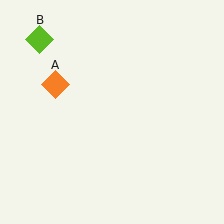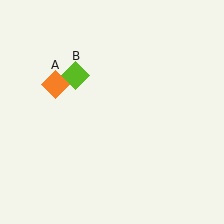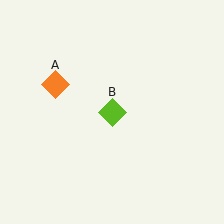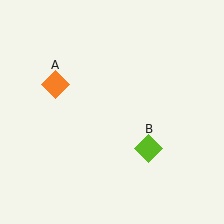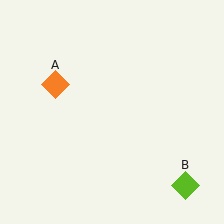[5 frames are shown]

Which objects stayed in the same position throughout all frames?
Orange diamond (object A) remained stationary.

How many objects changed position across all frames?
1 object changed position: lime diamond (object B).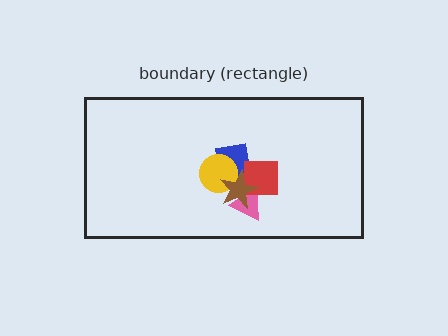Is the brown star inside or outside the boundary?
Inside.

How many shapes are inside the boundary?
5 inside, 0 outside.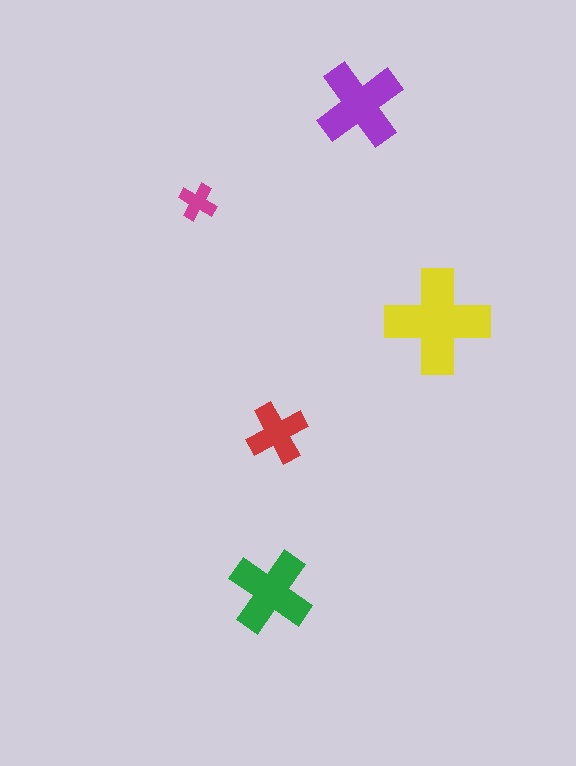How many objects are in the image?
There are 5 objects in the image.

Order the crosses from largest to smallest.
the yellow one, the purple one, the green one, the red one, the magenta one.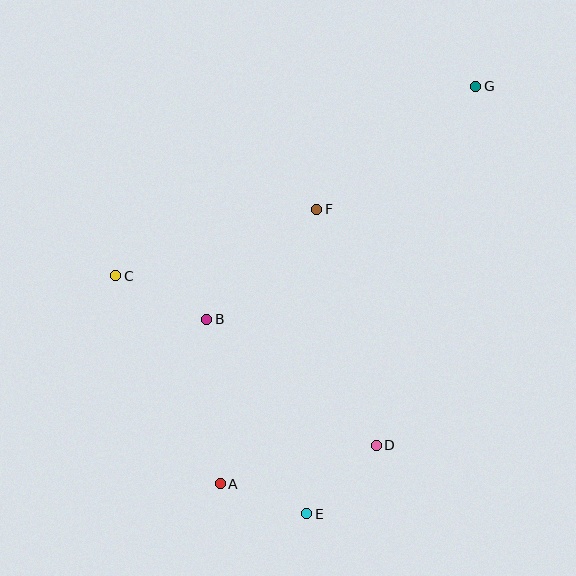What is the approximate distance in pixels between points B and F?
The distance between B and F is approximately 156 pixels.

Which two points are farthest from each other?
Points A and G are farthest from each other.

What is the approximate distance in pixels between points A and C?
The distance between A and C is approximately 233 pixels.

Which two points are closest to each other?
Points A and E are closest to each other.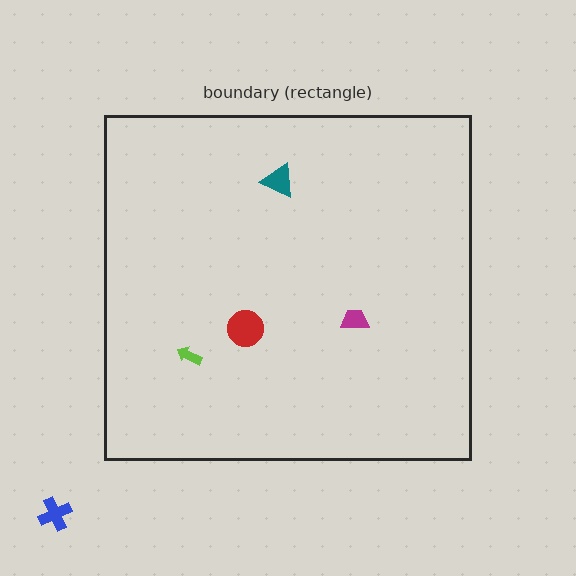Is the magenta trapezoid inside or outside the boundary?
Inside.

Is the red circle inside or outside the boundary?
Inside.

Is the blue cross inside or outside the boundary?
Outside.